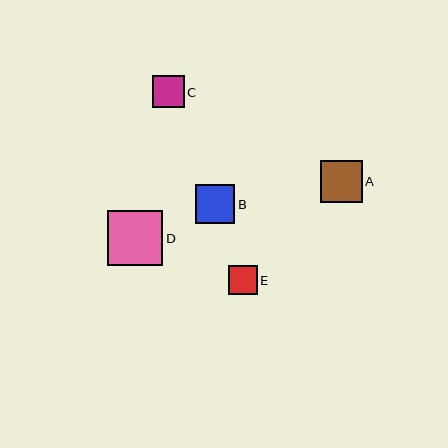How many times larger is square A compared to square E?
Square A is approximately 1.4 times the size of square E.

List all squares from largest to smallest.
From largest to smallest: D, A, B, C, E.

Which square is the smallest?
Square E is the smallest with a size of approximately 29 pixels.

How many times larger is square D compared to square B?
Square D is approximately 1.4 times the size of square B.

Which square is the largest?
Square D is the largest with a size of approximately 55 pixels.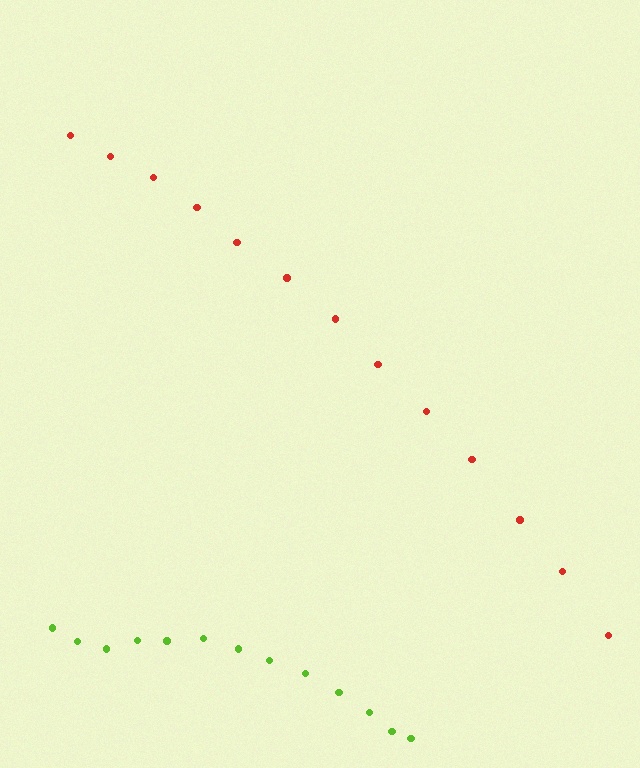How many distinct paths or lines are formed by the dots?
There are 2 distinct paths.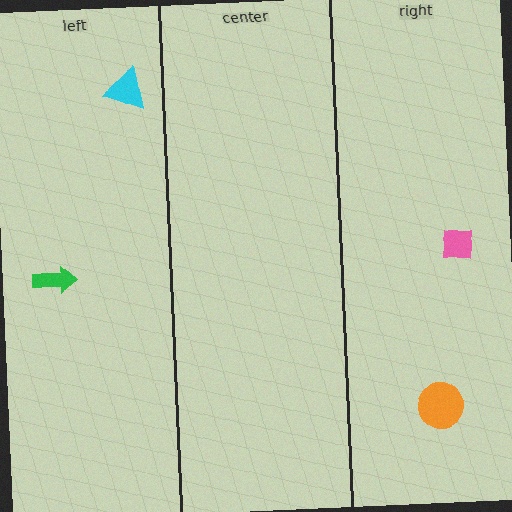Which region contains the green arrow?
The left region.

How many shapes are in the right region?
2.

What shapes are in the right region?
The pink square, the orange circle.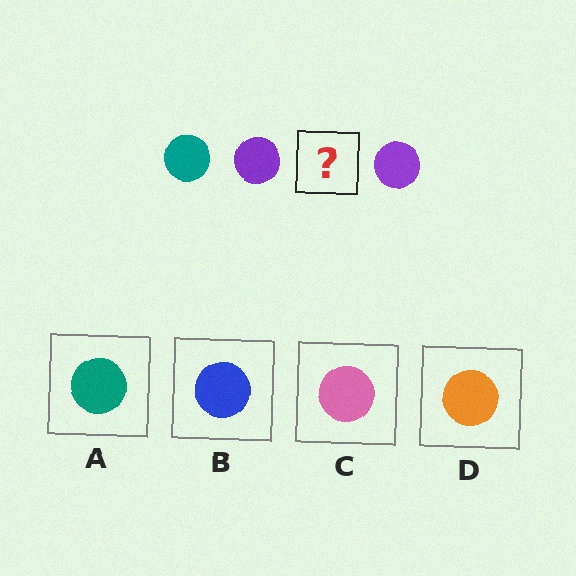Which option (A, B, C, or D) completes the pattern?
A.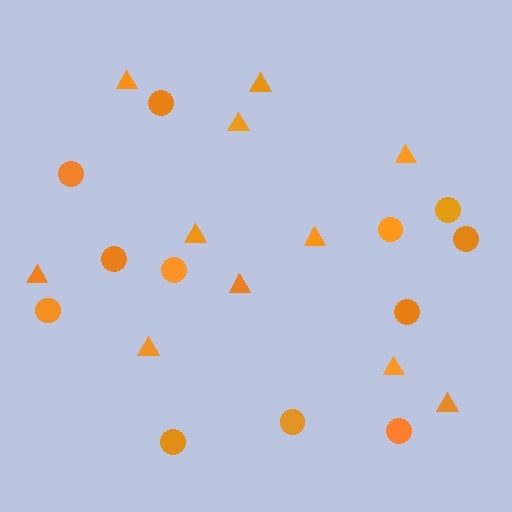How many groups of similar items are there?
There are 2 groups: one group of triangles (11) and one group of circles (12).